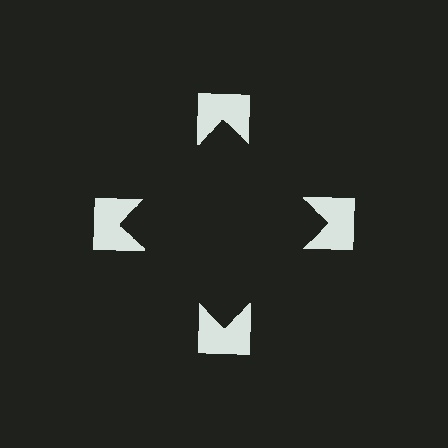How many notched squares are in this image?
There are 4 — one at each vertex of the illusory square.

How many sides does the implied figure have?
4 sides.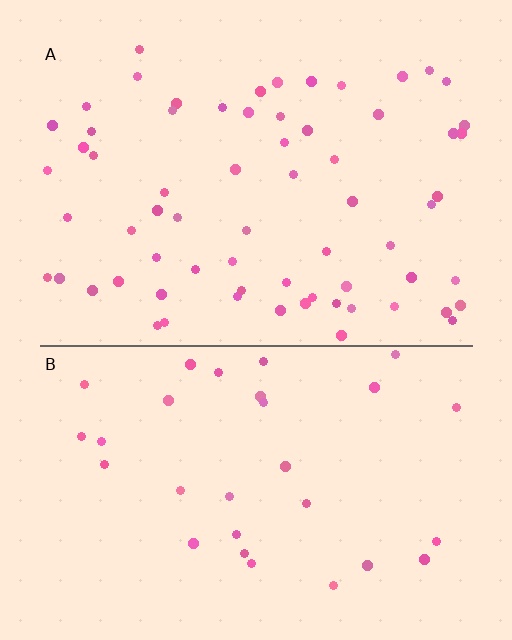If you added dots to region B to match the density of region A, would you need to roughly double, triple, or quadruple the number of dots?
Approximately double.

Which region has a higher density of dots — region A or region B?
A (the top).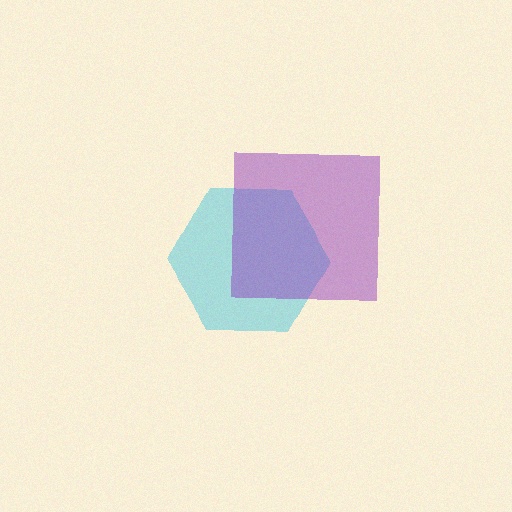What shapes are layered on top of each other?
The layered shapes are: a cyan hexagon, a purple square.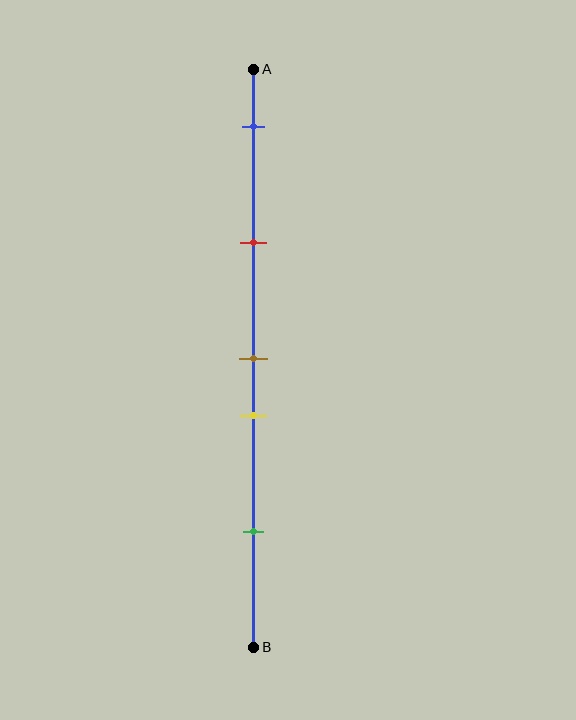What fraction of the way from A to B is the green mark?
The green mark is approximately 80% (0.8) of the way from A to B.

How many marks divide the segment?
There are 5 marks dividing the segment.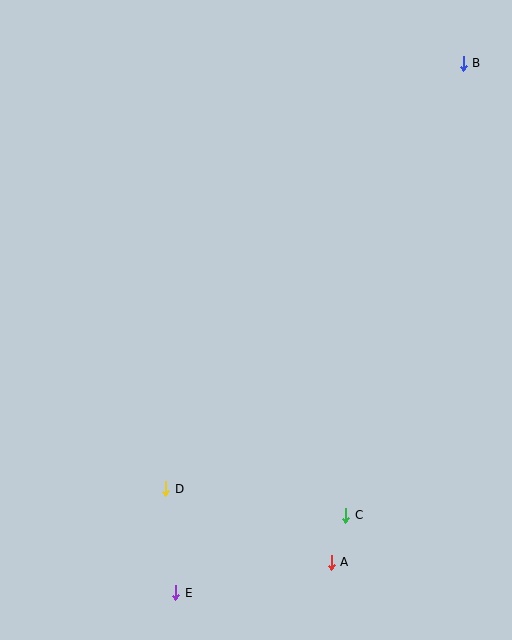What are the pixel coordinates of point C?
Point C is at (346, 515).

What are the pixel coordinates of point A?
Point A is at (331, 562).